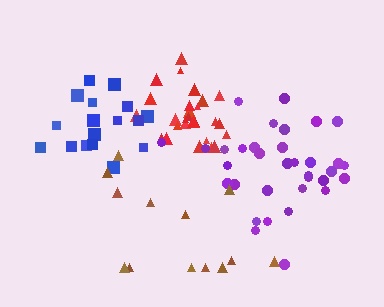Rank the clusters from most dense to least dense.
red, blue, purple, brown.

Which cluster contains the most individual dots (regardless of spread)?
Purple (34).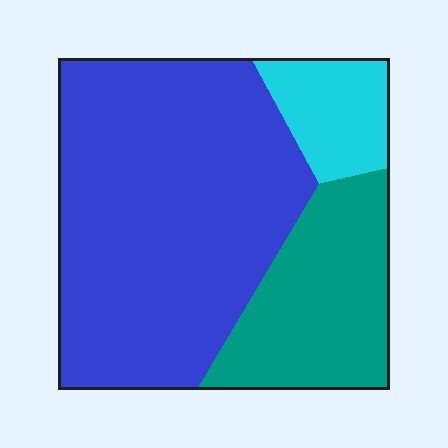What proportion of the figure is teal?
Teal covers about 25% of the figure.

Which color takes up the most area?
Blue, at roughly 65%.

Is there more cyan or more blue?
Blue.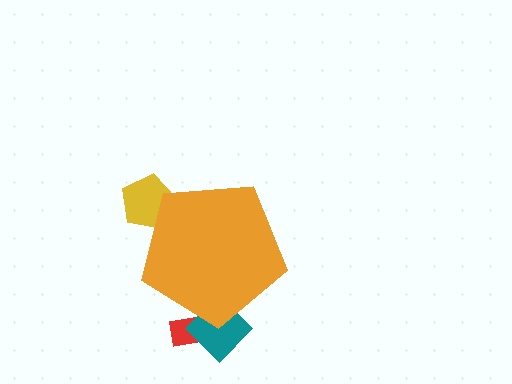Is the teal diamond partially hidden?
Yes, the teal diamond is partially hidden behind the orange pentagon.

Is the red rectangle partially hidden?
Yes, the red rectangle is partially hidden behind the orange pentagon.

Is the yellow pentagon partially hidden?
Yes, the yellow pentagon is partially hidden behind the orange pentagon.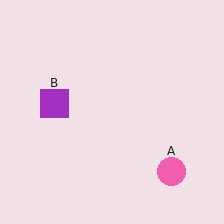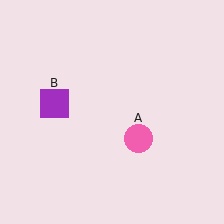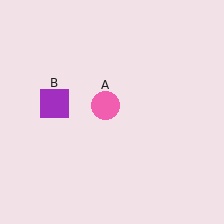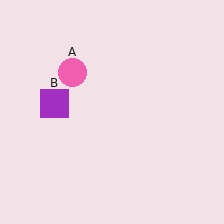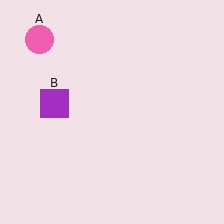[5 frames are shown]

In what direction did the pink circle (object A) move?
The pink circle (object A) moved up and to the left.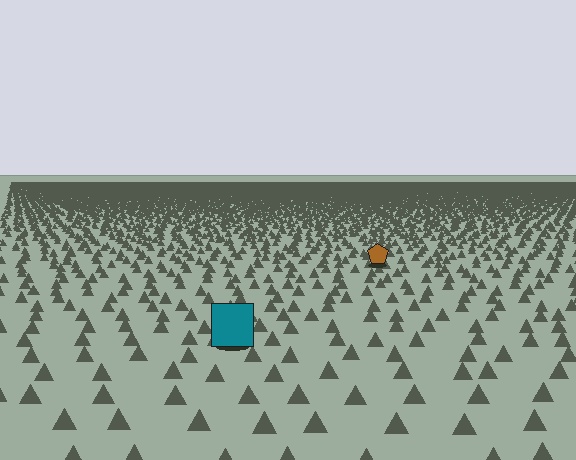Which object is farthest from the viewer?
The brown pentagon is farthest from the viewer. It appears smaller and the ground texture around it is denser.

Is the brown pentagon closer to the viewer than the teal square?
No. The teal square is closer — you can tell from the texture gradient: the ground texture is coarser near it.